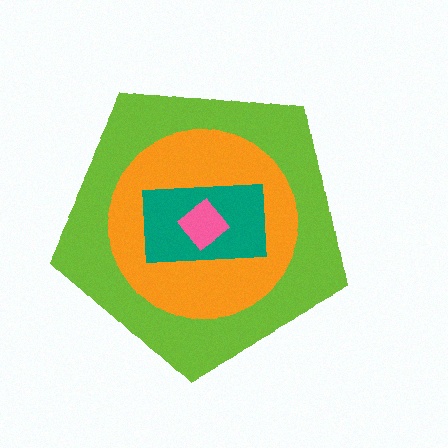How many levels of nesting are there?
4.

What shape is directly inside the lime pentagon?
The orange circle.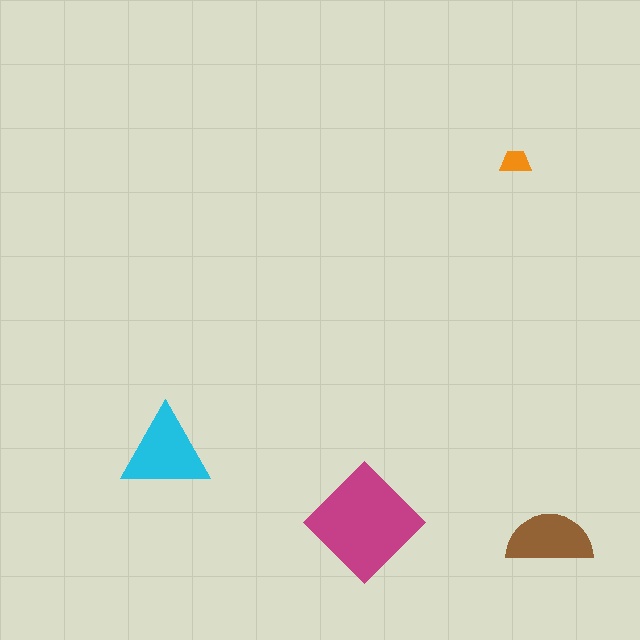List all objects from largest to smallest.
The magenta diamond, the cyan triangle, the brown semicircle, the orange trapezoid.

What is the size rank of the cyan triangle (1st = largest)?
2nd.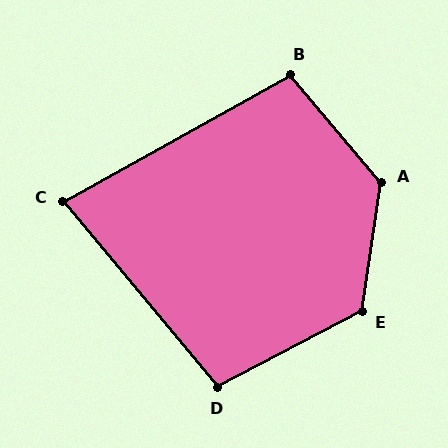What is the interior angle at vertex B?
Approximately 101 degrees (obtuse).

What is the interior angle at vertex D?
Approximately 102 degrees (obtuse).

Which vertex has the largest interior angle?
A, at approximately 131 degrees.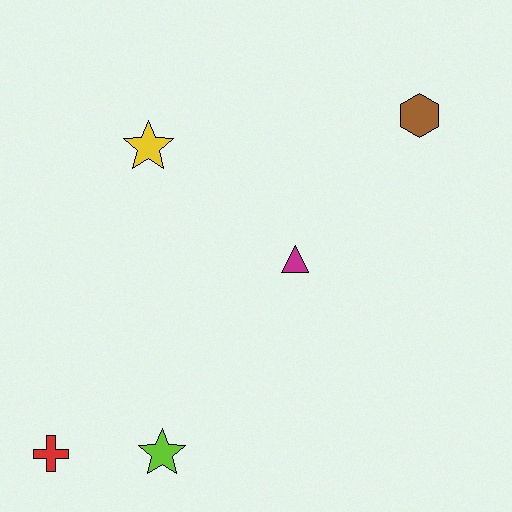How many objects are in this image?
There are 5 objects.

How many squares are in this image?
There are no squares.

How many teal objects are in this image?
There are no teal objects.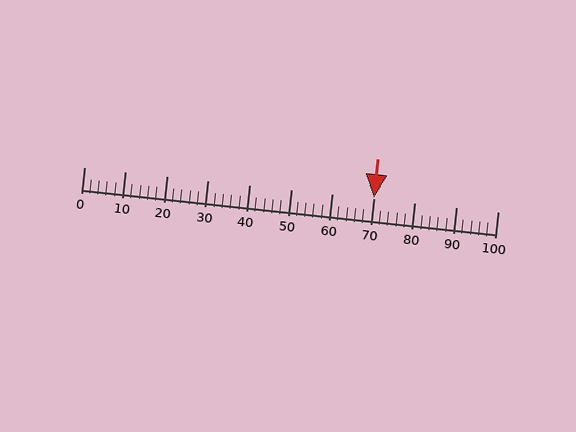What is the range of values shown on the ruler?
The ruler shows values from 0 to 100.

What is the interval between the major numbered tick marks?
The major tick marks are spaced 10 units apart.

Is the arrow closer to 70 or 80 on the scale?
The arrow is closer to 70.